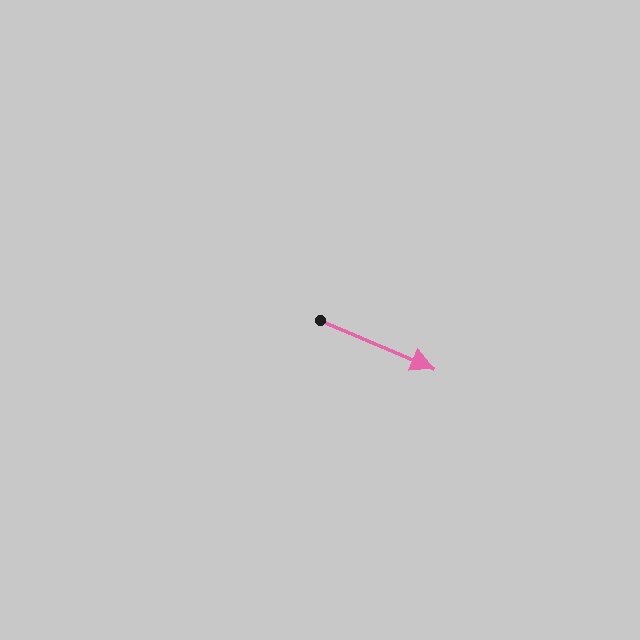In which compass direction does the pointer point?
Southeast.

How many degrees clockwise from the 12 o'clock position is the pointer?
Approximately 113 degrees.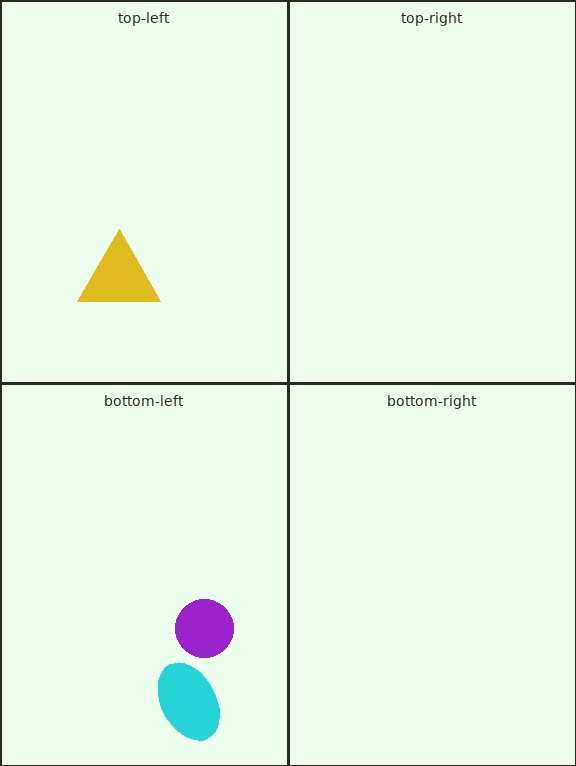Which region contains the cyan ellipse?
The bottom-left region.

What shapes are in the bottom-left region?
The cyan ellipse, the purple circle.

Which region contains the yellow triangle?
The top-left region.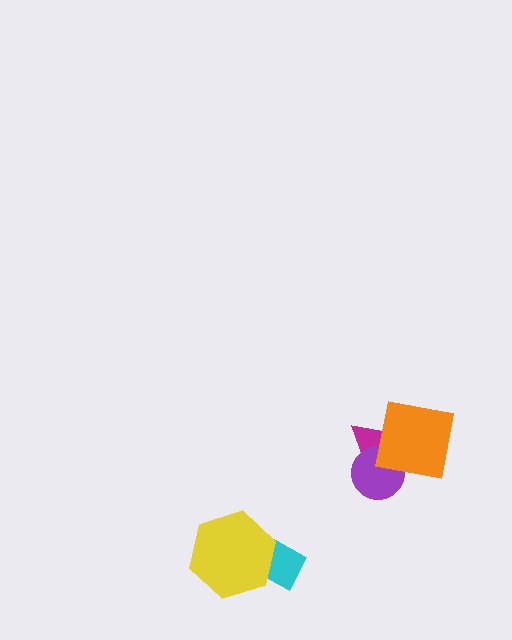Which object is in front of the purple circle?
The orange square is in front of the purple circle.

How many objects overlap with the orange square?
2 objects overlap with the orange square.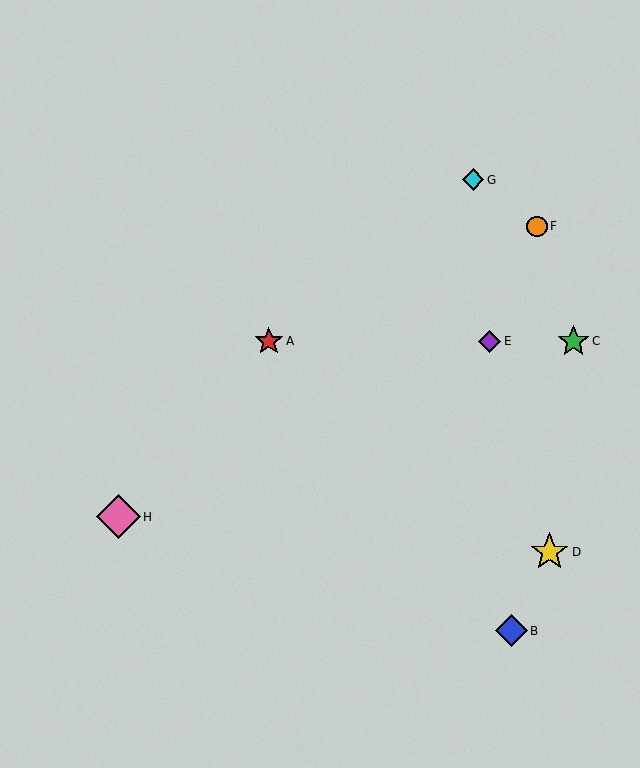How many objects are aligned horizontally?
3 objects (A, C, E) are aligned horizontally.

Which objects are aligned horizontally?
Objects A, C, E are aligned horizontally.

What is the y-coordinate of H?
Object H is at y≈517.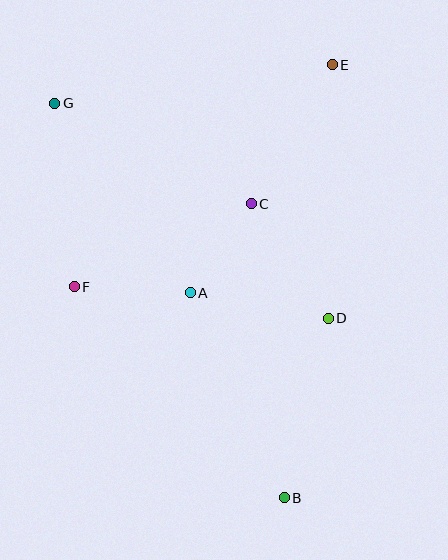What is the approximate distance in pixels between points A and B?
The distance between A and B is approximately 226 pixels.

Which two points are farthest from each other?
Points B and G are farthest from each other.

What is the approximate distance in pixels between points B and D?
The distance between B and D is approximately 185 pixels.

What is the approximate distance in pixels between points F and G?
The distance between F and G is approximately 185 pixels.